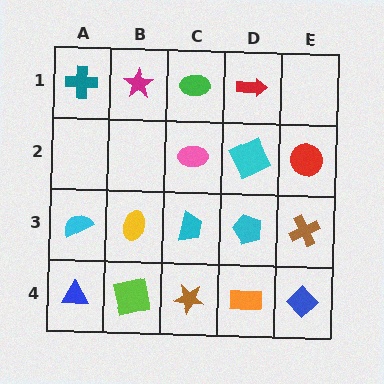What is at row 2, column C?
A pink ellipse.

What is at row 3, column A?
A cyan semicircle.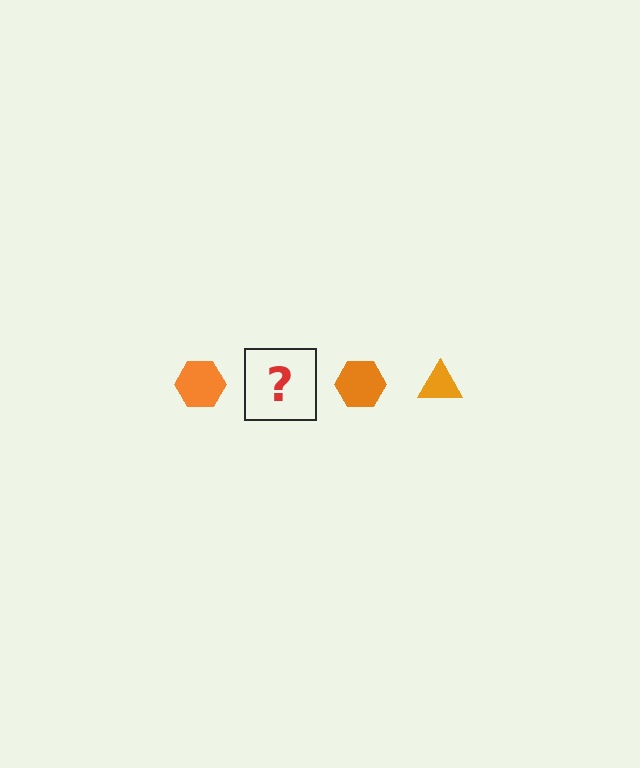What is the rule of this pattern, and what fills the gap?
The rule is that the pattern cycles through hexagon, triangle shapes in orange. The gap should be filled with an orange triangle.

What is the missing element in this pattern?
The missing element is an orange triangle.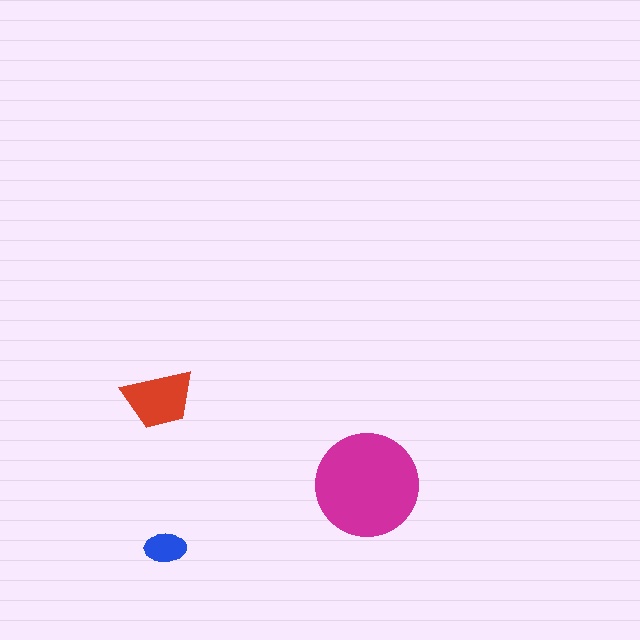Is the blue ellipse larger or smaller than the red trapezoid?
Smaller.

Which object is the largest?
The magenta circle.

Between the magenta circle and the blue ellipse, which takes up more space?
The magenta circle.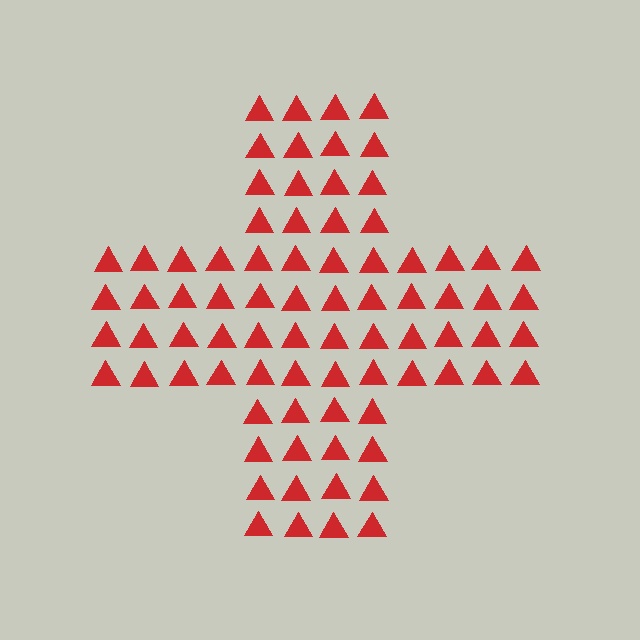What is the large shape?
The large shape is a cross.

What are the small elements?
The small elements are triangles.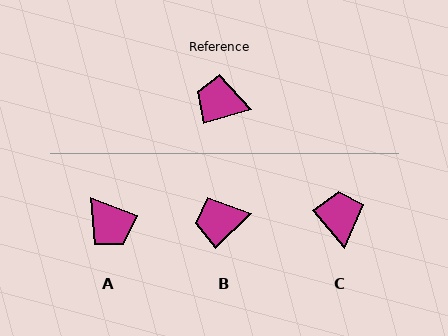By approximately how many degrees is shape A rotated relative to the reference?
Approximately 142 degrees counter-clockwise.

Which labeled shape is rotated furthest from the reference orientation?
A, about 142 degrees away.